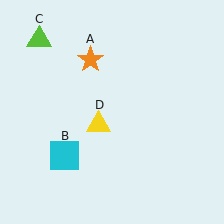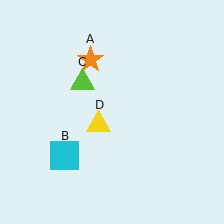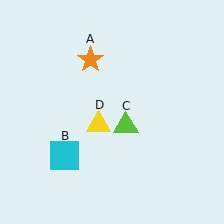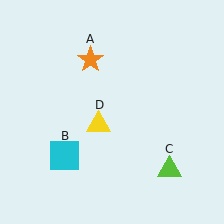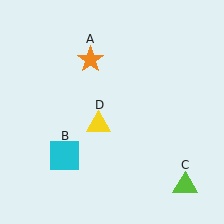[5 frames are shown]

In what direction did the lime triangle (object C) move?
The lime triangle (object C) moved down and to the right.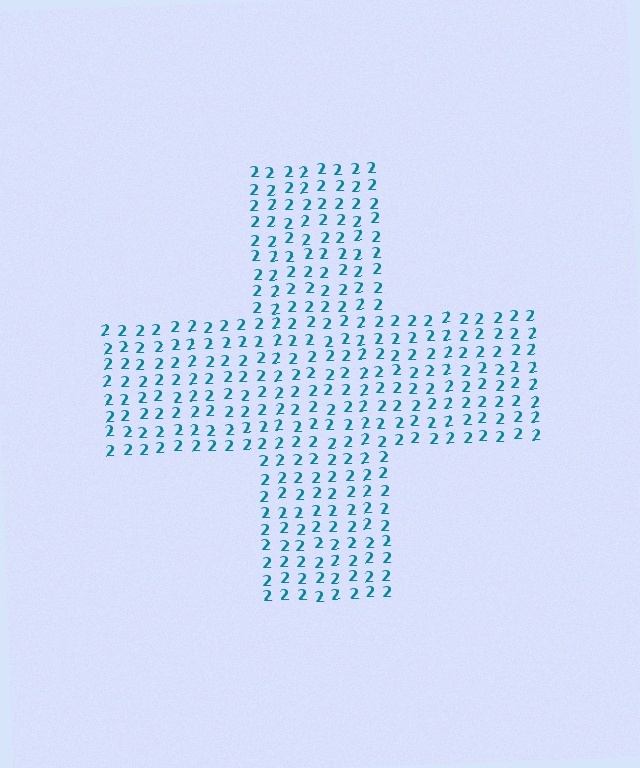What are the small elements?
The small elements are digit 2's.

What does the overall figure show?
The overall figure shows a cross.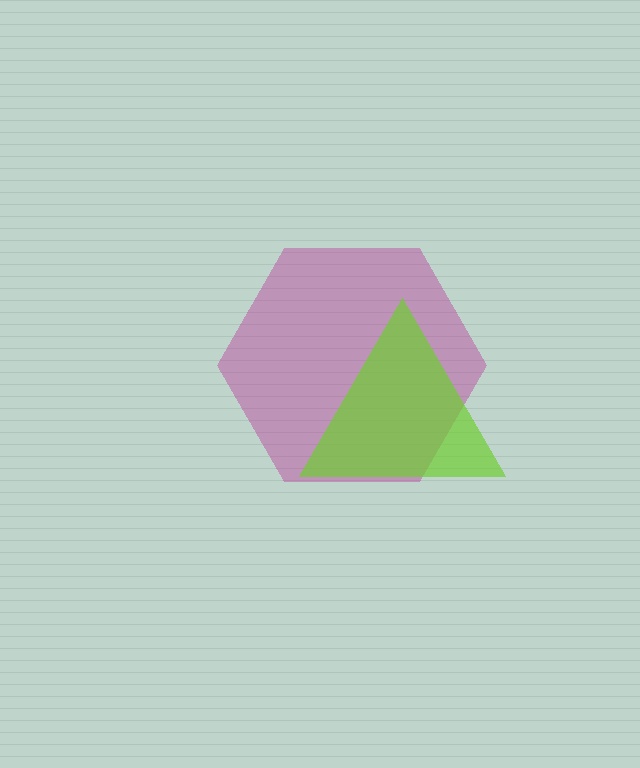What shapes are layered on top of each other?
The layered shapes are: a magenta hexagon, a lime triangle.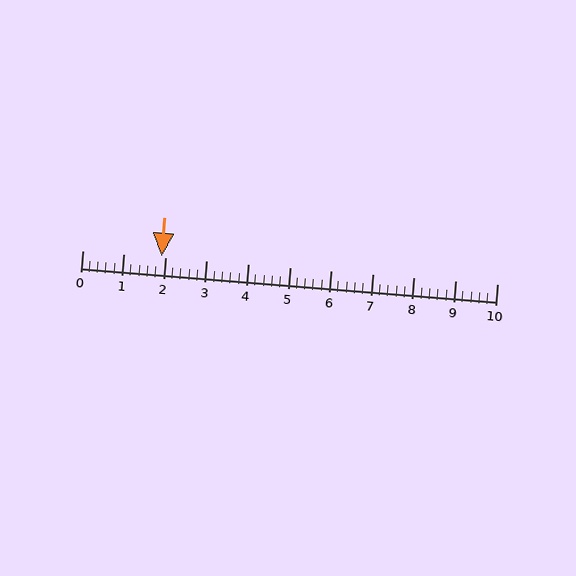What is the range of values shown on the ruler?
The ruler shows values from 0 to 10.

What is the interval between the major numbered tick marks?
The major tick marks are spaced 1 units apart.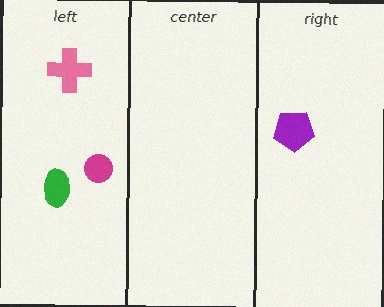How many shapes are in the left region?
3.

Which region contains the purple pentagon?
The right region.